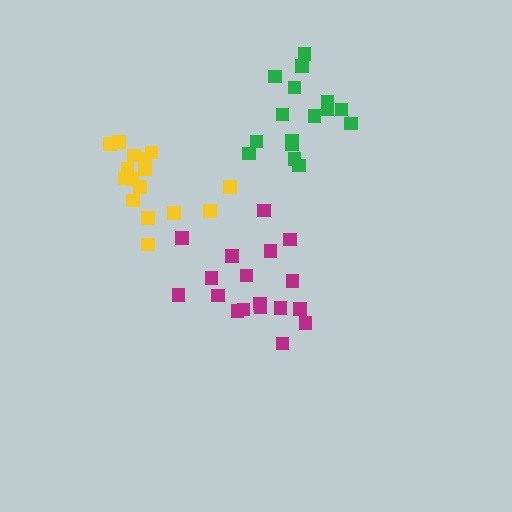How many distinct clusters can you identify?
There are 3 distinct clusters.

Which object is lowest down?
The magenta cluster is bottommost.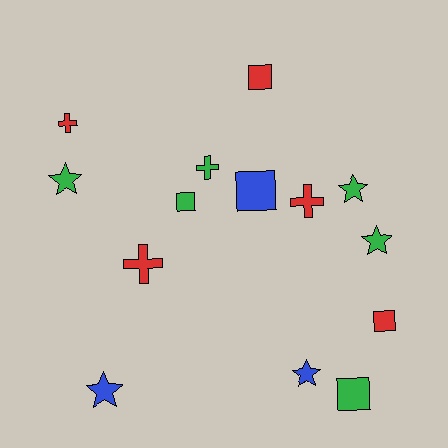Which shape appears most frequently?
Square, with 5 objects.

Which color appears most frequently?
Green, with 6 objects.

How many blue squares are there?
There is 1 blue square.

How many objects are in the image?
There are 14 objects.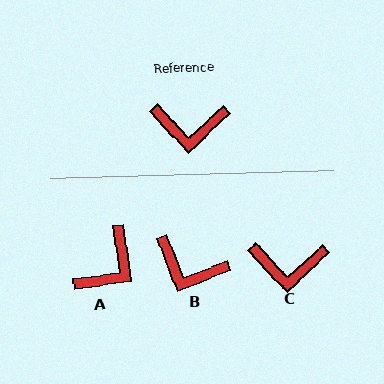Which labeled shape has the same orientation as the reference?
C.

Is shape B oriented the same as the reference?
No, it is off by about 22 degrees.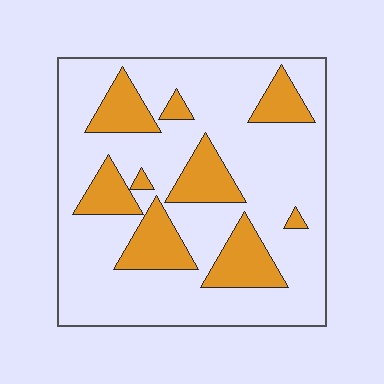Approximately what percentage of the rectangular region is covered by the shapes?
Approximately 25%.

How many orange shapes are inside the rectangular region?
9.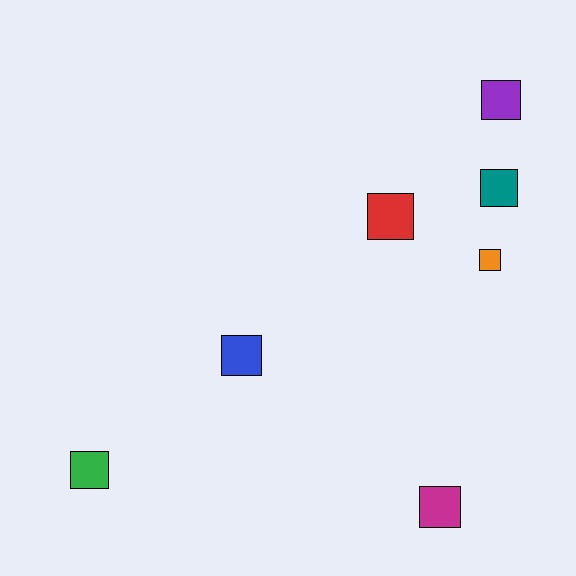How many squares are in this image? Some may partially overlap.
There are 7 squares.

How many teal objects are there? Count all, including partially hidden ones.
There is 1 teal object.